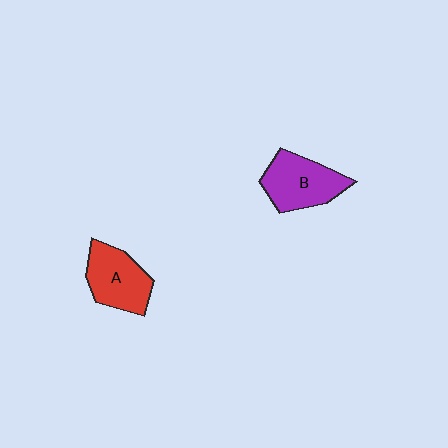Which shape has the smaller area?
Shape A (red).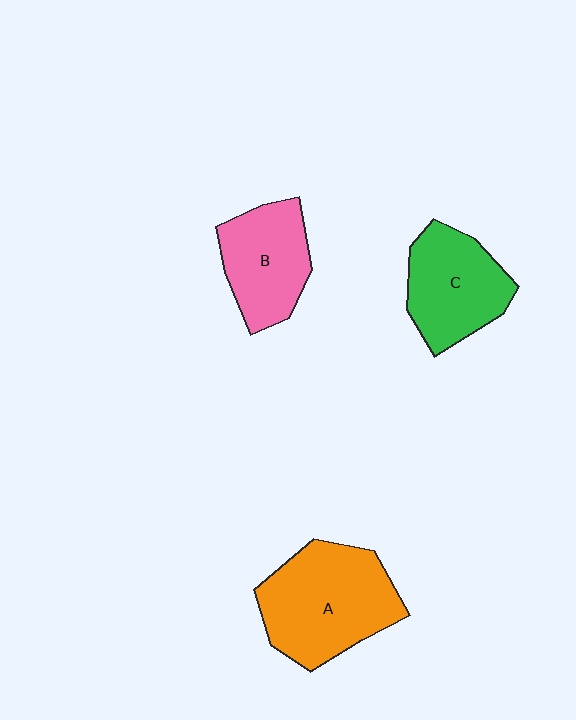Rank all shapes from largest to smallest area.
From largest to smallest: A (orange), C (green), B (pink).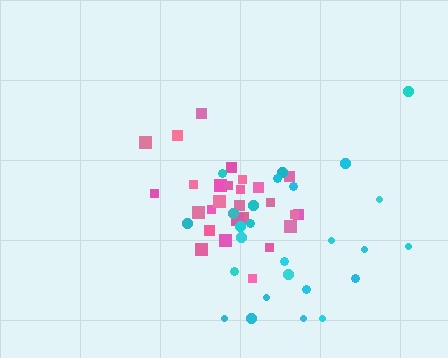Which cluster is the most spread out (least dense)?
Cyan.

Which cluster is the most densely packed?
Pink.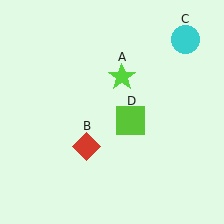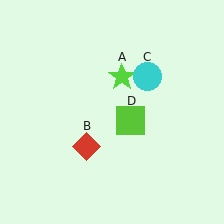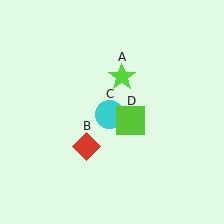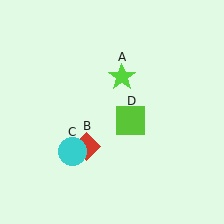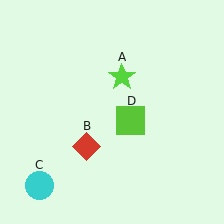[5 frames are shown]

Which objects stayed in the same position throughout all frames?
Lime star (object A) and red diamond (object B) and lime square (object D) remained stationary.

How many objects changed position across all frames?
1 object changed position: cyan circle (object C).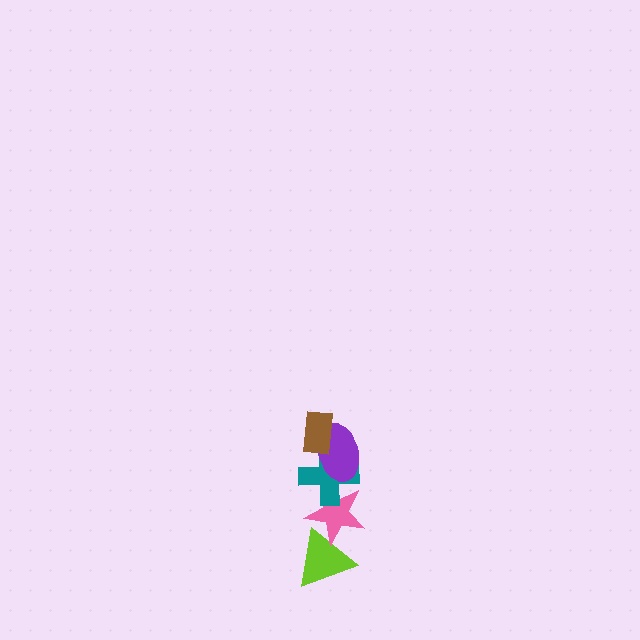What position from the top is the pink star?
The pink star is 4th from the top.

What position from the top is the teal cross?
The teal cross is 3rd from the top.